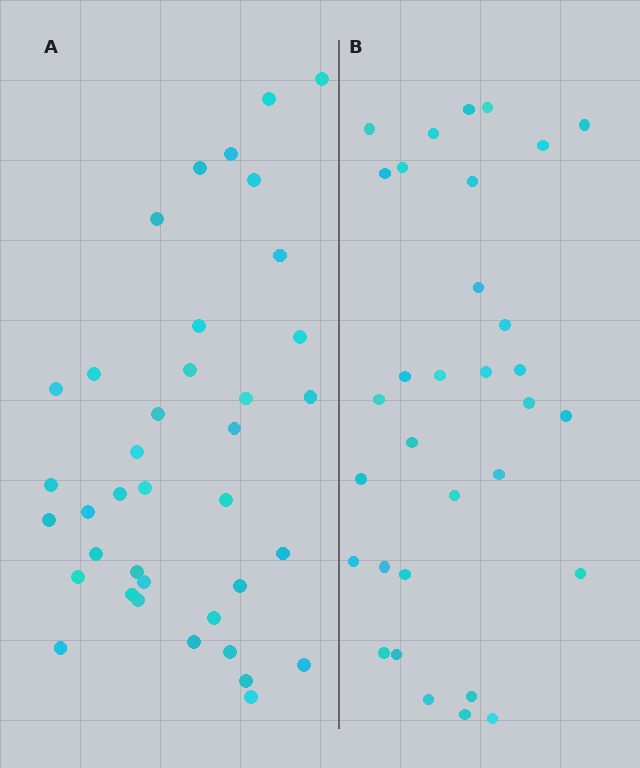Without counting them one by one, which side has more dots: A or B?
Region A (the left region) has more dots.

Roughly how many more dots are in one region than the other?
Region A has about 6 more dots than region B.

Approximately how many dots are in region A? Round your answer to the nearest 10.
About 40 dots. (The exact count is 38, which rounds to 40.)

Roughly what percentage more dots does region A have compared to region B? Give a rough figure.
About 20% more.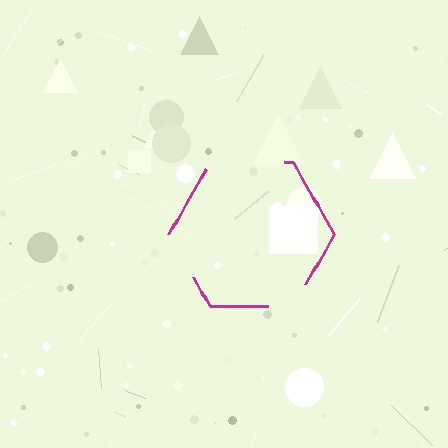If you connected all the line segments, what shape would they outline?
They would outline a hexagon.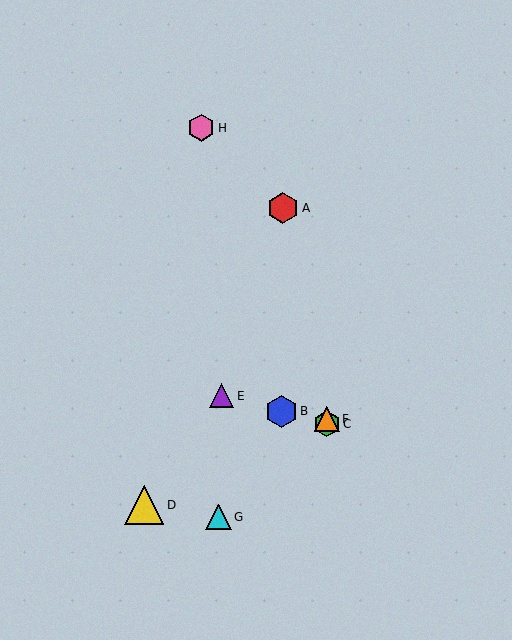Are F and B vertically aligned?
No, F is at x≈327 and B is at x≈281.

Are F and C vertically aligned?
Yes, both are at x≈327.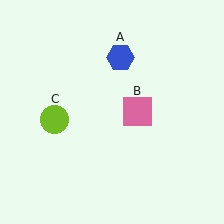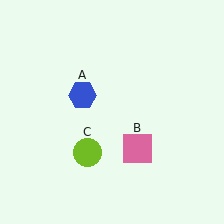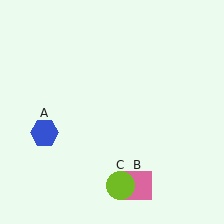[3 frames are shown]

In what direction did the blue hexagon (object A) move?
The blue hexagon (object A) moved down and to the left.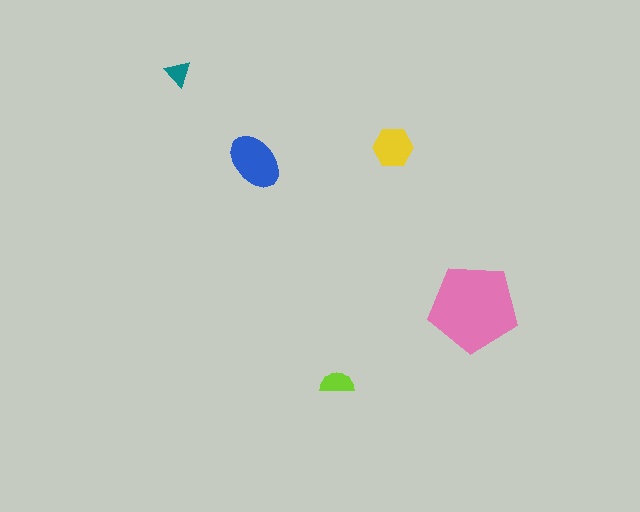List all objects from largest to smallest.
The pink pentagon, the blue ellipse, the yellow hexagon, the lime semicircle, the teal triangle.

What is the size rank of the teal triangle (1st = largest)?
5th.